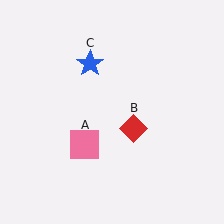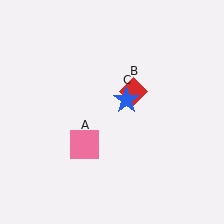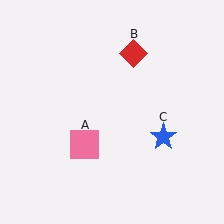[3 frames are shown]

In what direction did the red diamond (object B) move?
The red diamond (object B) moved up.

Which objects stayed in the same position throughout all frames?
Pink square (object A) remained stationary.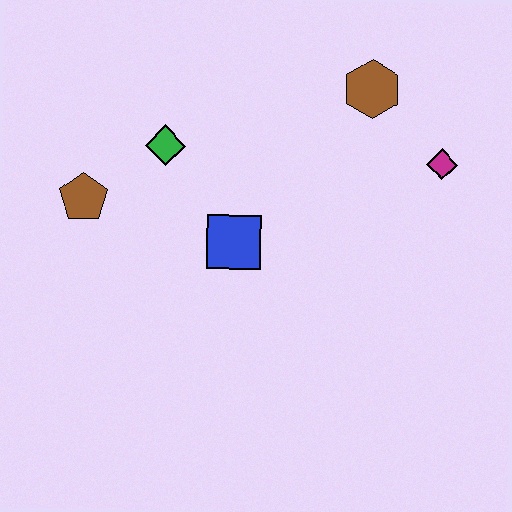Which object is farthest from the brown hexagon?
The brown pentagon is farthest from the brown hexagon.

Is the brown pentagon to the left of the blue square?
Yes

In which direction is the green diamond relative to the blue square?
The green diamond is above the blue square.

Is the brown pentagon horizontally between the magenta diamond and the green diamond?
No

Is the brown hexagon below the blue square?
No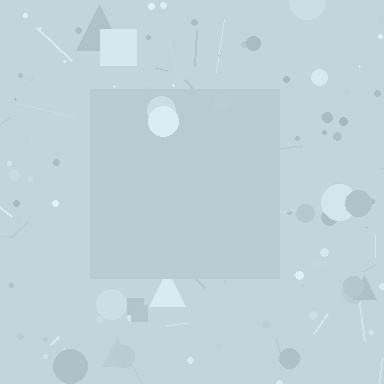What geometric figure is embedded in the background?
A square is embedded in the background.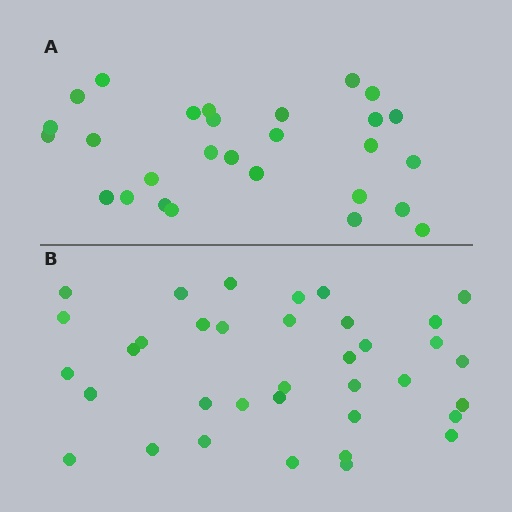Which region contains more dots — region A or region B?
Region B (the bottom region) has more dots.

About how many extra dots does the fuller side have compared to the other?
Region B has roughly 8 or so more dots than region A.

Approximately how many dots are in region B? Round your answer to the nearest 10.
About 40 dots. (The exact count is 36, which rounds to 40.)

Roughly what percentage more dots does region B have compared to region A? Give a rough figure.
About 30% more.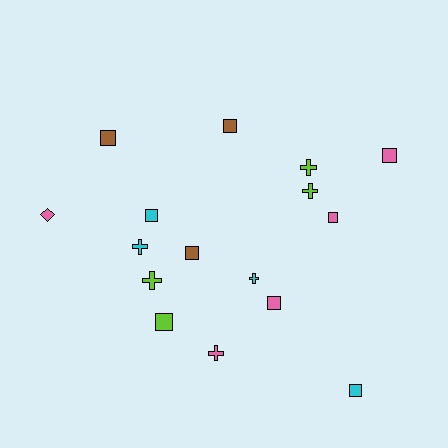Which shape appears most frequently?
Square, with 9 objects.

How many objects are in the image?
There are 16 objects.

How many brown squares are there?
There are 3 brown squares.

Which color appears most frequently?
Pink, with 5 objects.